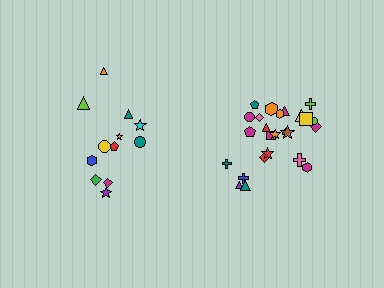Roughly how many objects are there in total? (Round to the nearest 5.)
Roughly 35 objects in total.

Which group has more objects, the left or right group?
The right group.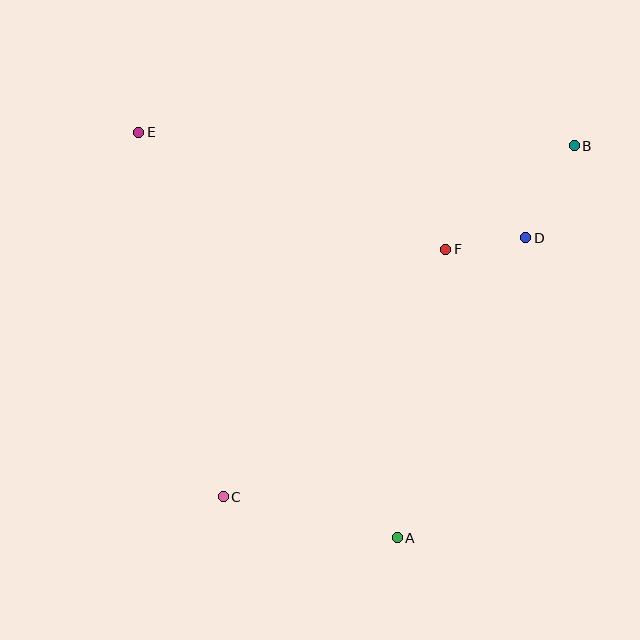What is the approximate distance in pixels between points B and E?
The distance between B and E is approximately 436 pixels.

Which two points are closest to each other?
Points D and F are closest to each other.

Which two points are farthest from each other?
Points B and C are farthest from each other.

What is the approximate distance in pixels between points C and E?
The distance between C and E is approximately 374 pixels.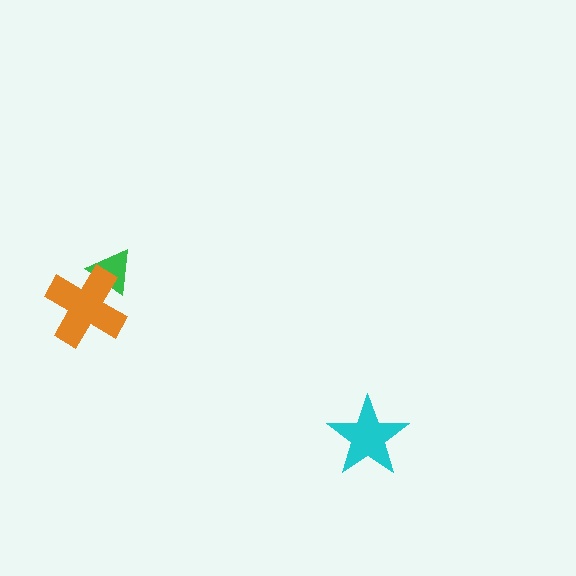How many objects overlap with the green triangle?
1 object overlaps with the green triangle.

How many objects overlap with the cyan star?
0 objects overlap with the cyan star.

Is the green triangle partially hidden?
Yes, it is partially covered by another shape.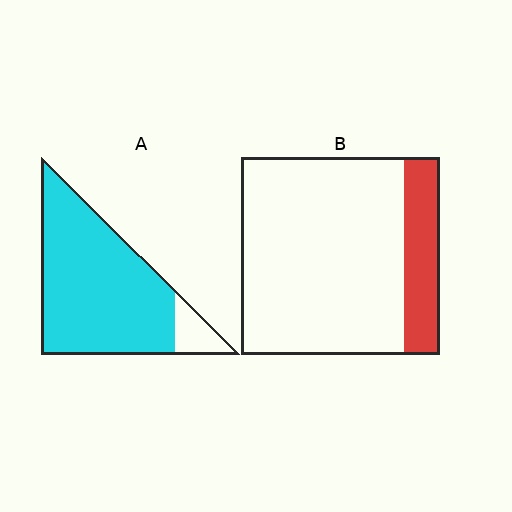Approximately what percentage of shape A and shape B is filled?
A is approximately 90% and B is approximately 20%.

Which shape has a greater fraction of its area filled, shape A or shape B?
Shape A.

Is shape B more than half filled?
No.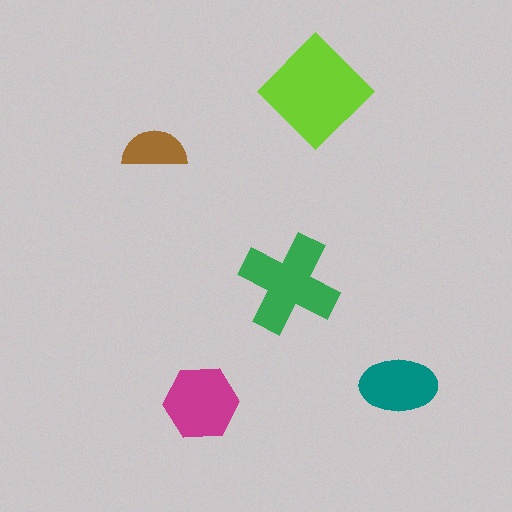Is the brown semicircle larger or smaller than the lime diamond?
Smaller.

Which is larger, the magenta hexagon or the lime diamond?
The lime diamond.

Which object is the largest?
The lime diamond.